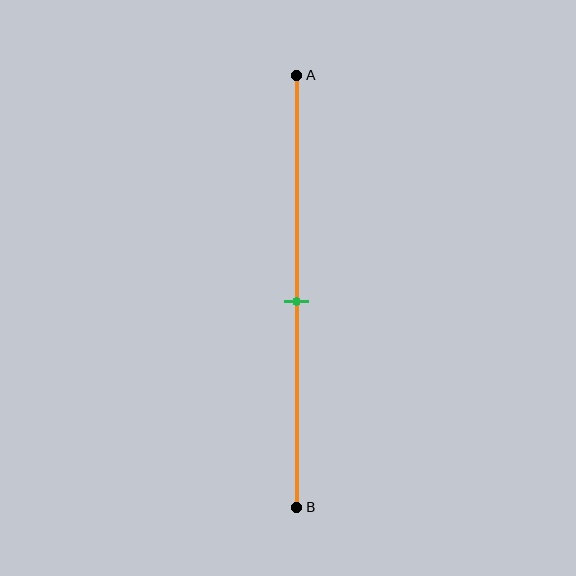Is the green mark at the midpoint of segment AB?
Yes, the mark is approximately at the midpoint.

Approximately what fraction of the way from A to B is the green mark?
The green mark is approximately 50% of the way from A to B.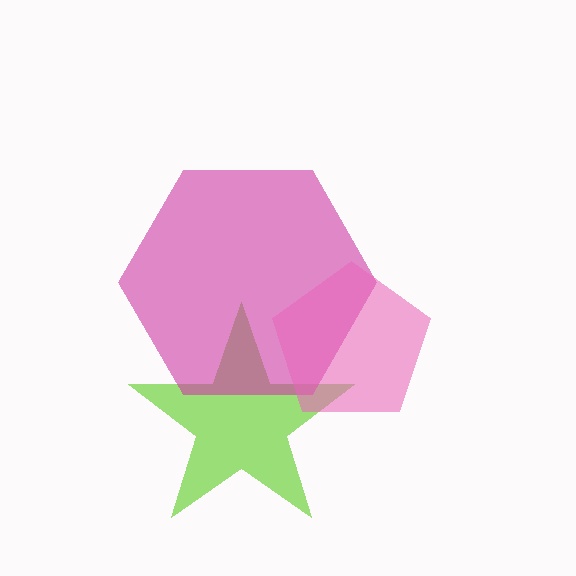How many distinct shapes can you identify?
There are 3 distinct shapes: a lime star, a magenta hexagon, a pink pentagon.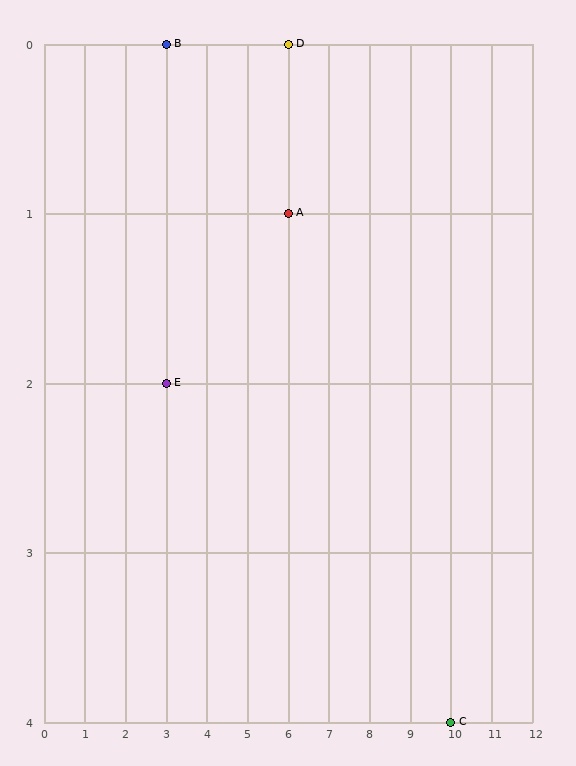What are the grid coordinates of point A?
Point A is at grid coordinates (6, 1).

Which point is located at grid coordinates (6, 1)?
Point A is at (6, 1).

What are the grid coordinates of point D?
Point D is at grid coordinates (6, 0).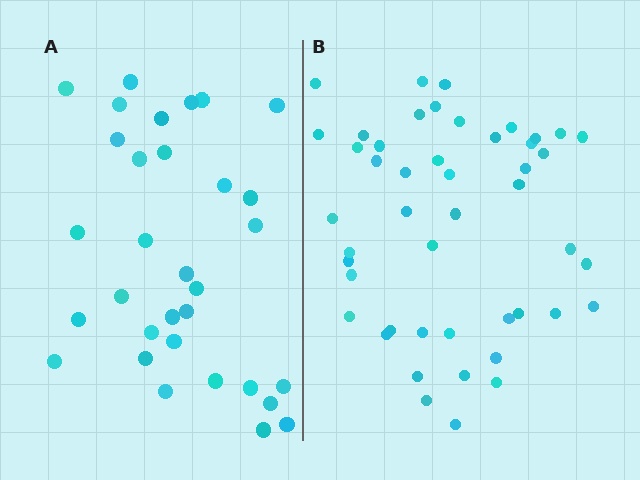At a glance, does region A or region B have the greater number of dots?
Region B (the right region) has more dots.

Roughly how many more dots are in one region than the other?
Region B has approximately 15 more dots than region A.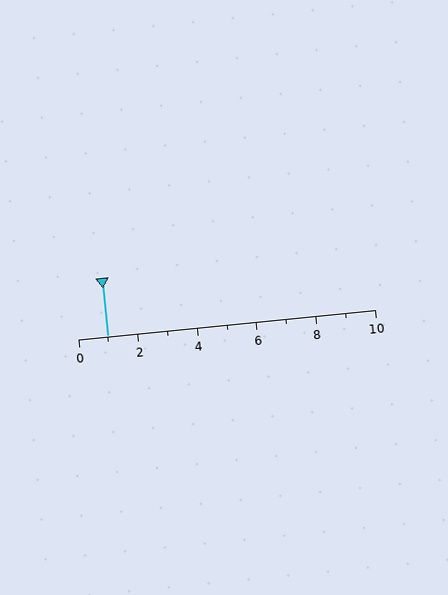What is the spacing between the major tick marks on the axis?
The major ticks are spaced 2 apart.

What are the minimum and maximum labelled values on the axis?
The axis runs from 0 to 10.